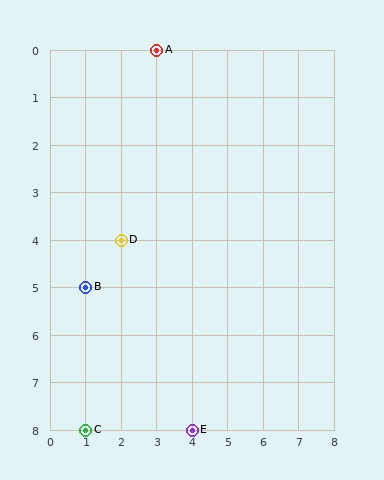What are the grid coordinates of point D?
Point D is at grid coordinates (2, 4).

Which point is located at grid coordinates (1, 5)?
Point B is at (1, 5).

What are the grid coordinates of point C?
Point C is at grid coordinates (1, 8).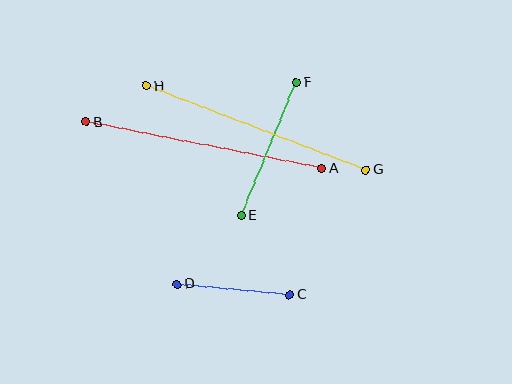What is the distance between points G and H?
The distance is approximately 235 pixels.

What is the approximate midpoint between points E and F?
The midpoint is at approximately (269, 149) pixels.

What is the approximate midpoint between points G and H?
The midpoint is at approximately (256, 128) pixels.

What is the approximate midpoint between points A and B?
The midpoint is at approximately (204, 145) pixels.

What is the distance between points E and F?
The distance is approximately 144 pixels.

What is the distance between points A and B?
The distance is approximately 240 pixels.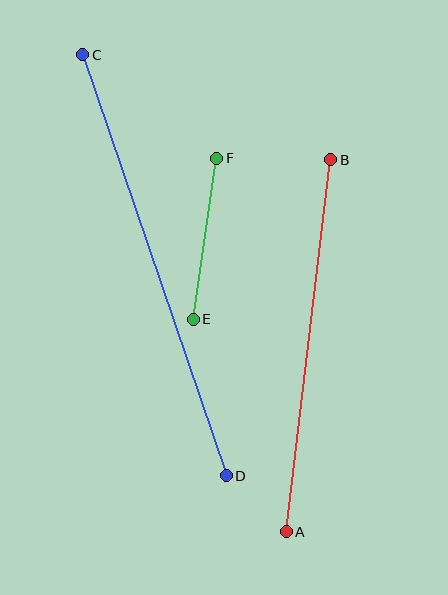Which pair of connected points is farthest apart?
Points C and D are farthest apart.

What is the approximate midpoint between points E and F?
The midpoint is at approximately (205, 239) pixels.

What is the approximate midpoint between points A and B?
The midpoint is at approximately (308, 346) pixels.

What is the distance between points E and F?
The distance is approximately 163 pixels.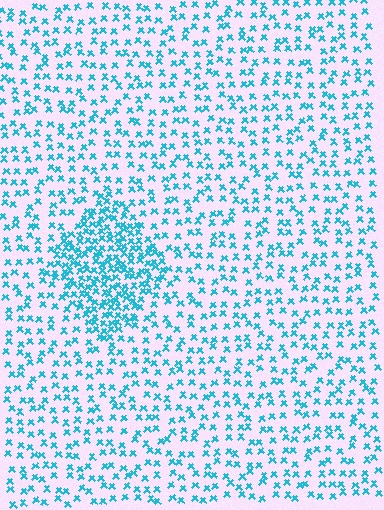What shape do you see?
I see a diamond.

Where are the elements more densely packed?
The elements are more densely packed inside the diamond boundary.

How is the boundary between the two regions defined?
The boundary is defined by a change in element density (approximately 2.3x ratio). All elements are the same color, size, and shape.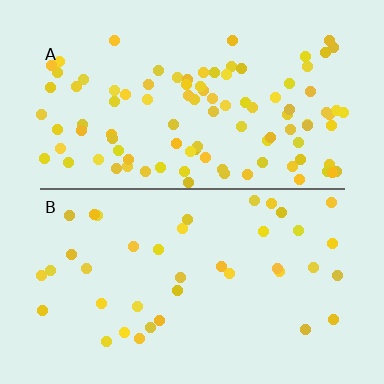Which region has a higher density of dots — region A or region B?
A (the top).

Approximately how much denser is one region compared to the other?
Approximately 2.6× — region A over region B.